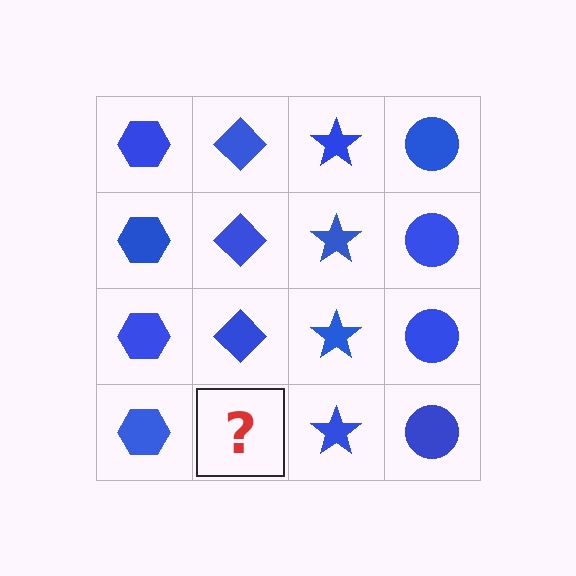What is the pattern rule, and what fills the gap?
The rule is that each column has a consistent shape. The gap should be filled with a blue diamond.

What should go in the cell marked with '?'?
The missing cell should contain a blue diamond.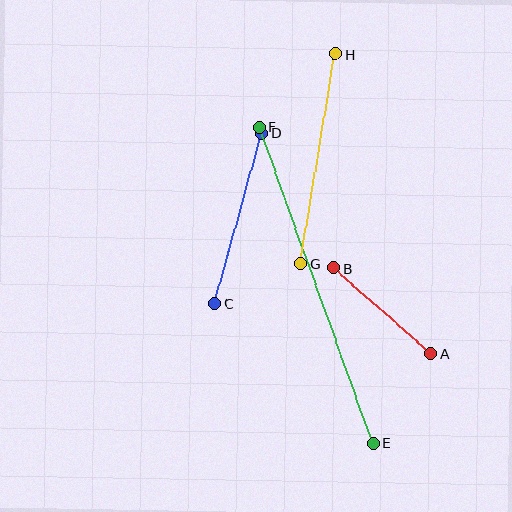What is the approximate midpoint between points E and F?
The midpoint is at approximately (316, 285) pixels.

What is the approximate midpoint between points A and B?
The midpoint is at approximately (382, 311) pixels.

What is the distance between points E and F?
The distance is approximately 336 pixels.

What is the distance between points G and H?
The distance is approximately 212 pixels.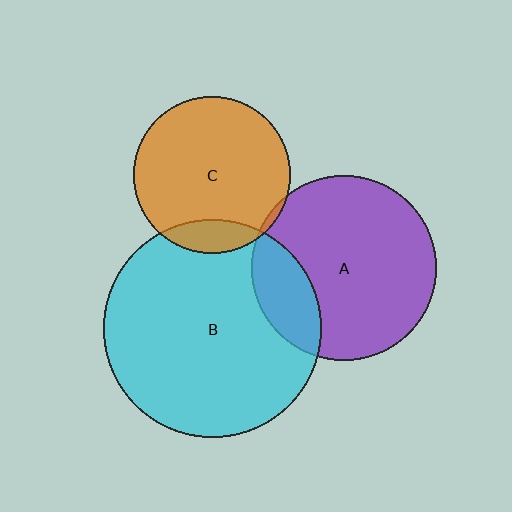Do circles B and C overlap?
Yes.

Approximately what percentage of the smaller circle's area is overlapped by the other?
Approximately 10%.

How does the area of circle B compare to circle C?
Approximately 1.9 times.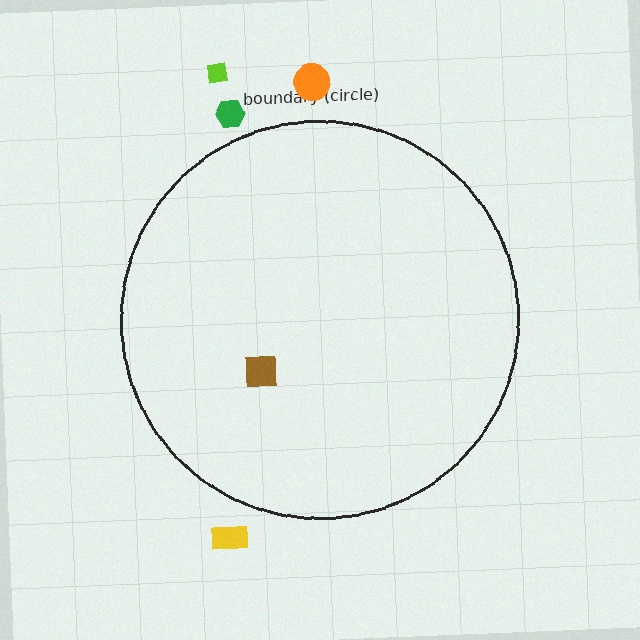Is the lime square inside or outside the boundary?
Outside.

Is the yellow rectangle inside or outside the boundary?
Outside.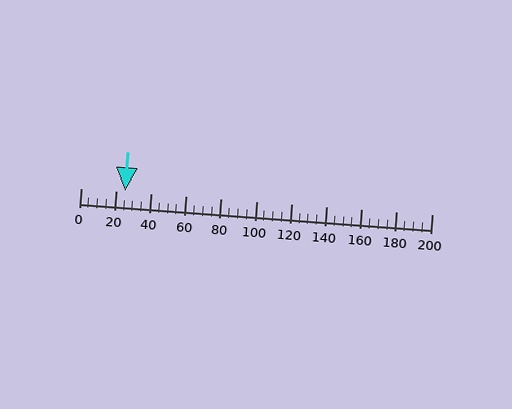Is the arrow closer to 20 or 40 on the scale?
The arrow is closer to 20.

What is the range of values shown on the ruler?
The ruler shows values from 0 to 200.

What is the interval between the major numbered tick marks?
The major tick marks are spaced 20 units apart.